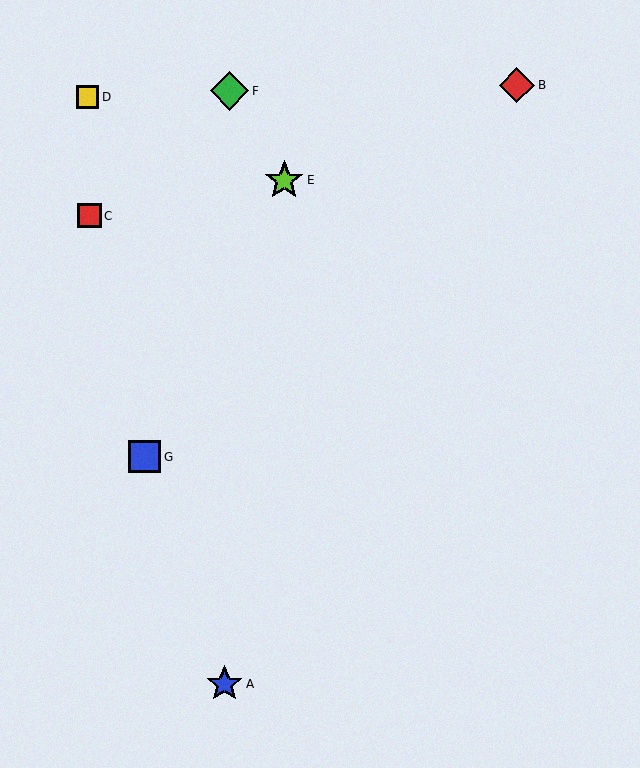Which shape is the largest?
The lime star (labeled E) is the largest.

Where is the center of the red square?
The center of the red square is at (89, 216).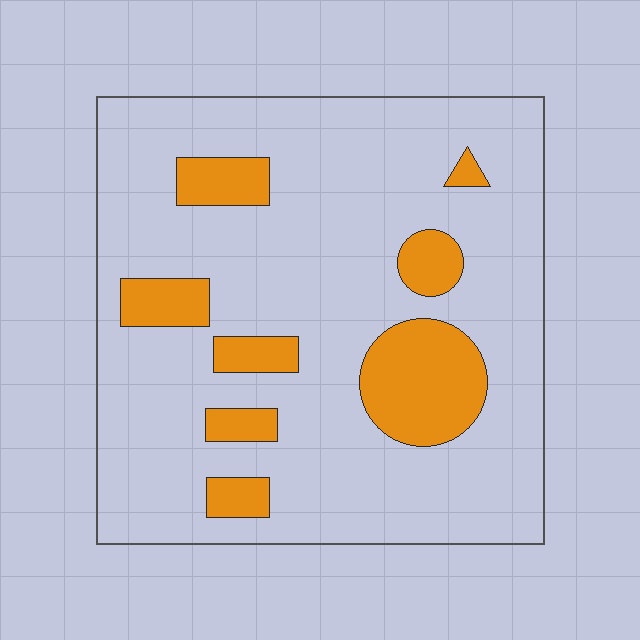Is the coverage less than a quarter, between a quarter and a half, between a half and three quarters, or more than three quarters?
Less than a quarter.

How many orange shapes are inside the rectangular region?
8.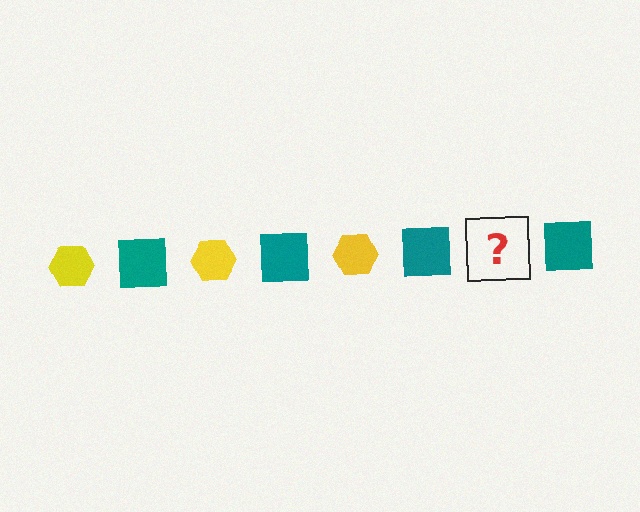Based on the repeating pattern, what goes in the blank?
The blank should be a yellow hexagon.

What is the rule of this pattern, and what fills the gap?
The rule is that the pattern alternates between yellow hexagon and teal square. The gap should be filled with a yellow hexagon.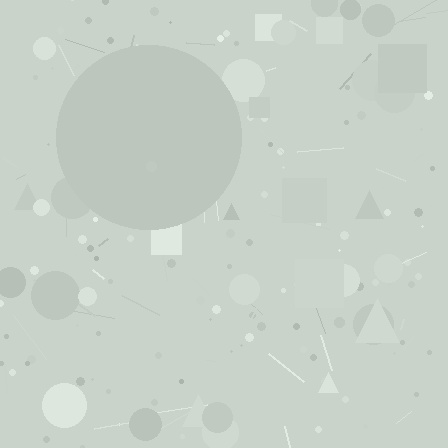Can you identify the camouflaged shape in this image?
The camouflaged shape is a circle.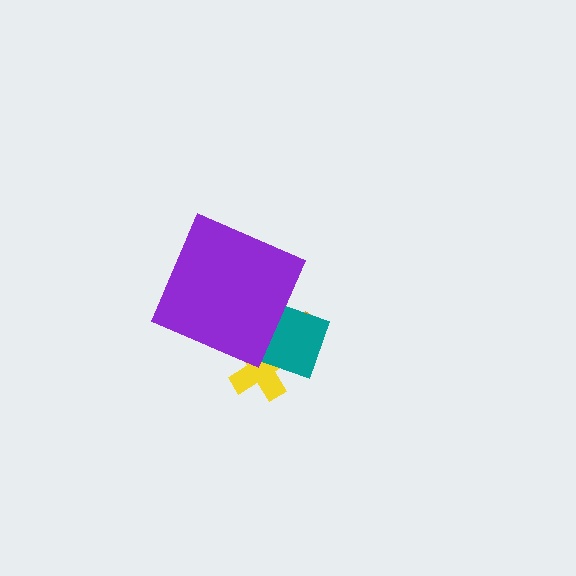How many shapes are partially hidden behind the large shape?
3 shapes are partially hidden.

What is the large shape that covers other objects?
A purple diamond.